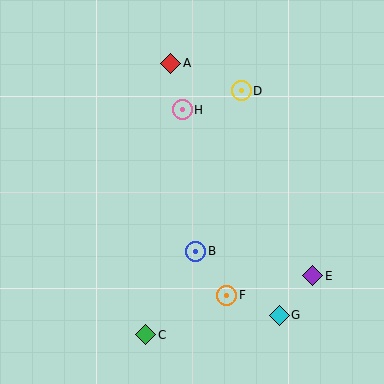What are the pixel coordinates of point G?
Point G is at (279, 315).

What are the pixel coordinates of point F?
Point F is at (227, 295).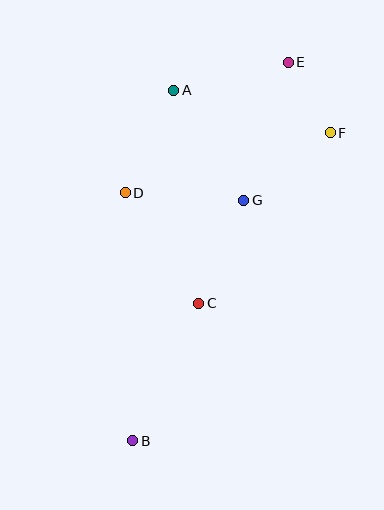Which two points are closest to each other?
Points E and F are closest to each other.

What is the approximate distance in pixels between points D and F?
The distance between D and F is approximately 213 pixels.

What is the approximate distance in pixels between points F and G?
The distance between F and G is approximately 110 pixels.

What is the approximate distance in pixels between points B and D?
The distance between B and D is approximately 248 pixels.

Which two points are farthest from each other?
Points B and E are farthest from each other.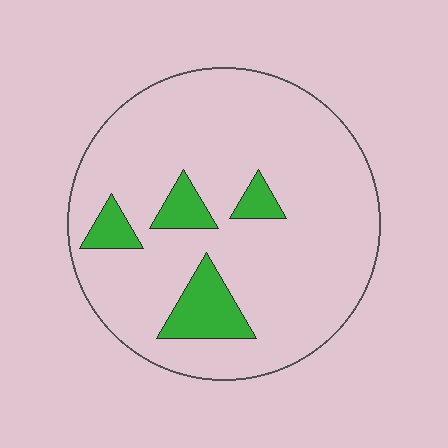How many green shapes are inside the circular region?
4.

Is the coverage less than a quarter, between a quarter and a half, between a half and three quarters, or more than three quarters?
Less than a quarter.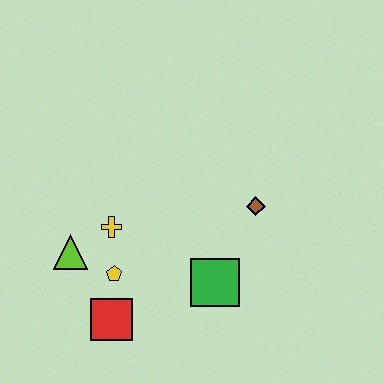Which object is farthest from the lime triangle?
The brown diamond is farthest from the lime triangle.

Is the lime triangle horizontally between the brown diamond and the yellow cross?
No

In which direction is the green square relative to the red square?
The green square is to the right of the red square.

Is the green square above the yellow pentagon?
No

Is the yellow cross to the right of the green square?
No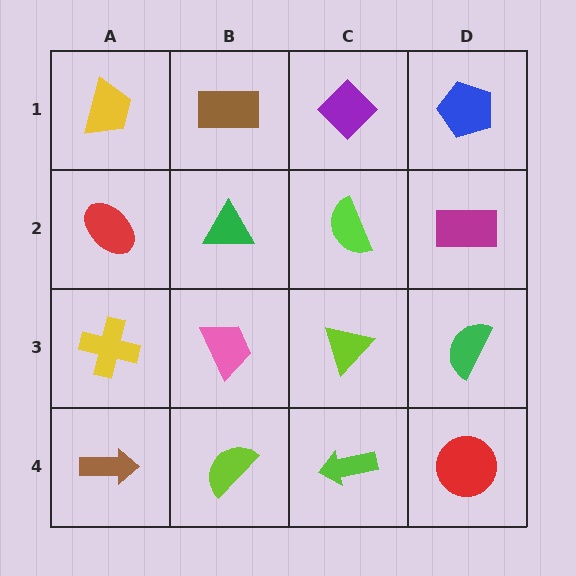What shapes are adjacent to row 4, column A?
A yellow cross (row 3, column A), a lime semicircle (row 4, column B).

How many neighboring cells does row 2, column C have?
4.